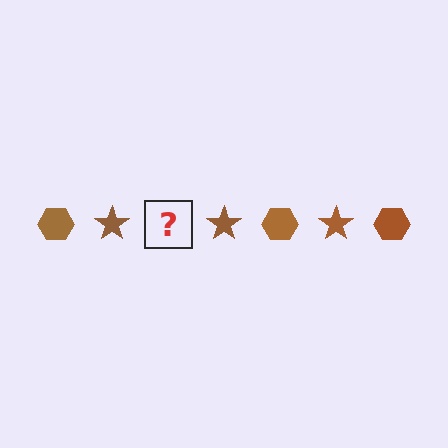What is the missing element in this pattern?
The missing element is a brown hexagon.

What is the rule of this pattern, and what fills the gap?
The rule is that the pattern cycles through hexagon, star shapes in brown. The gap should be filled with a brown hexagon.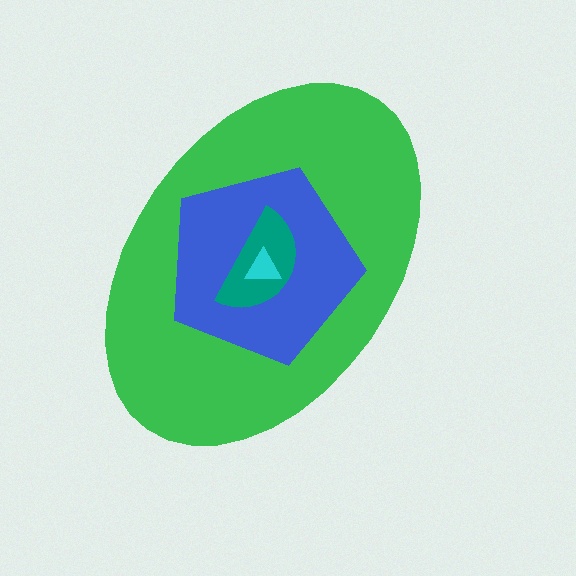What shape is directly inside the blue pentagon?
The teal semicircle.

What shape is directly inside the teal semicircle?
The cyan triangle.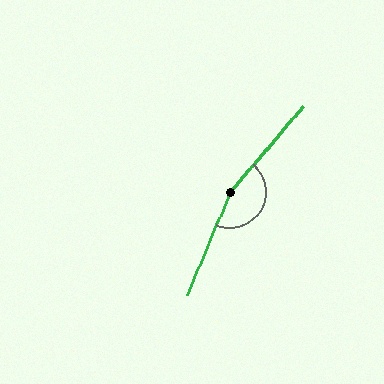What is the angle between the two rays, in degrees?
Approximately 162 degrees.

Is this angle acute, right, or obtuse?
It is obtuse.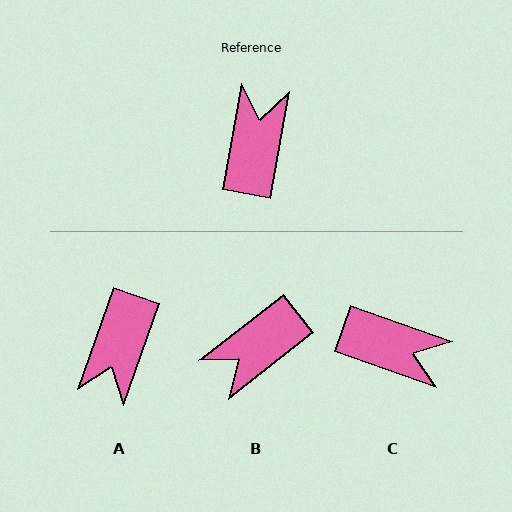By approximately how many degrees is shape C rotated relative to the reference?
Approximately 99 degrees clockwise.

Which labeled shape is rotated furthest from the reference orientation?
A, about 171 degrees away.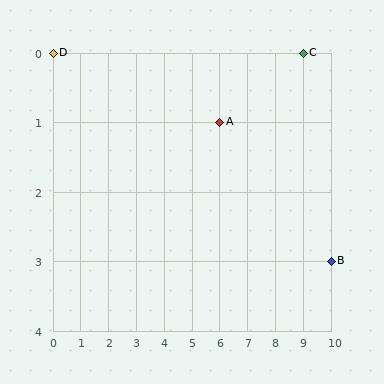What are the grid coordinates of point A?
Point A is at grid coordinates (6, 1).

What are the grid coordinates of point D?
Point D is at grid coordinates (0, 0).